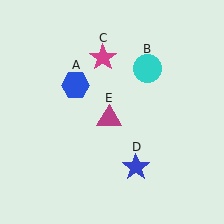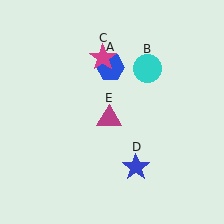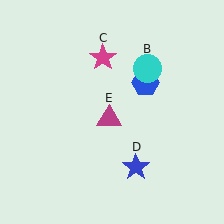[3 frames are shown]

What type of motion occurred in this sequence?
The blue hexagon (object A) rotated clockwise around the center of the scene.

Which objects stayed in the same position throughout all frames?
Cyan circle (object B) and magenta star (object C) and blue star (object D) and magenta triangle (object E) remained stationary.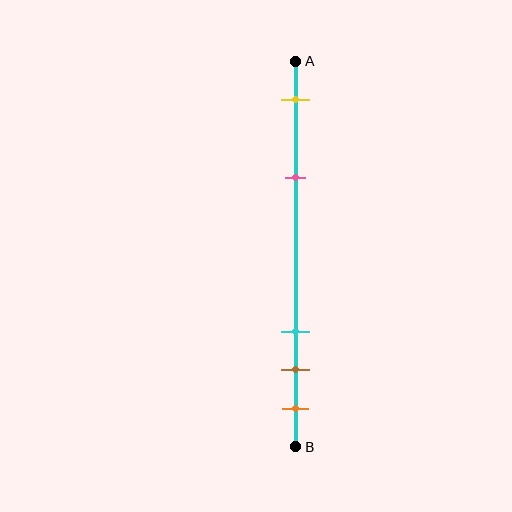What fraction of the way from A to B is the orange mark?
The orange mark is approximately 90% (0.9) of the way from A to B.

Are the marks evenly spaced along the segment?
No, the marks are not evenly spaced.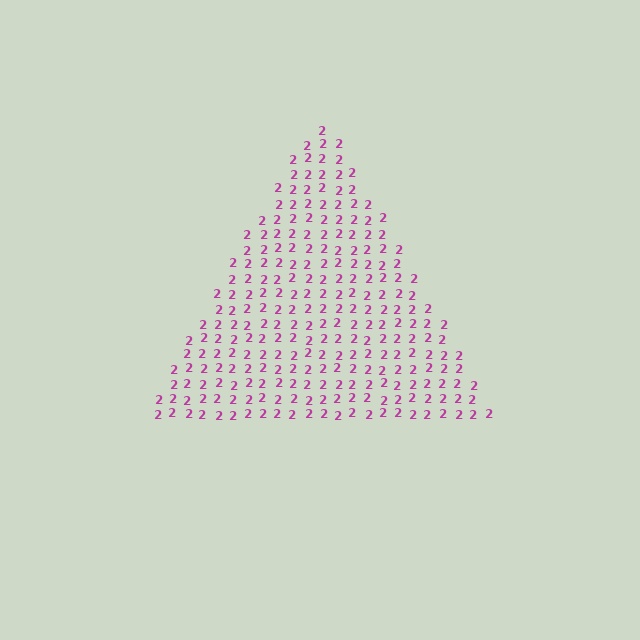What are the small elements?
The small elements are digit 2's.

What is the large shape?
The large shape is a triangle.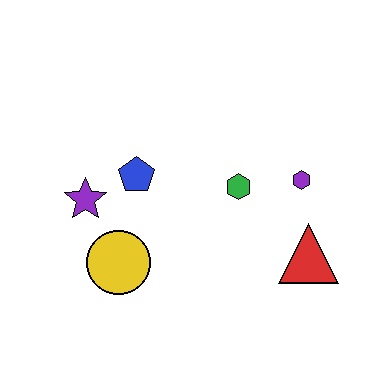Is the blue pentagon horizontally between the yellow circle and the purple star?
No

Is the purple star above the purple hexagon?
No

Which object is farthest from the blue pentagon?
The red triangle is farthest from the blue pentagon.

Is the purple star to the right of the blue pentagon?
No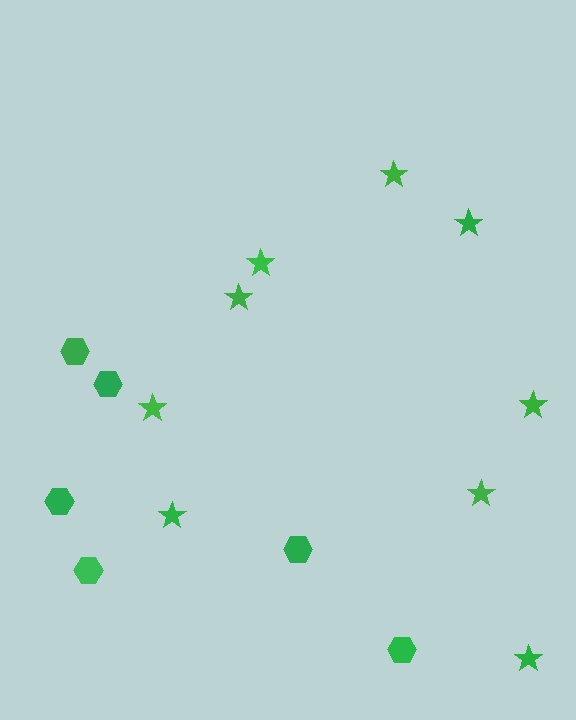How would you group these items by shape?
There are 2 groups: one group of stars (9) and one group of hexagons (6).